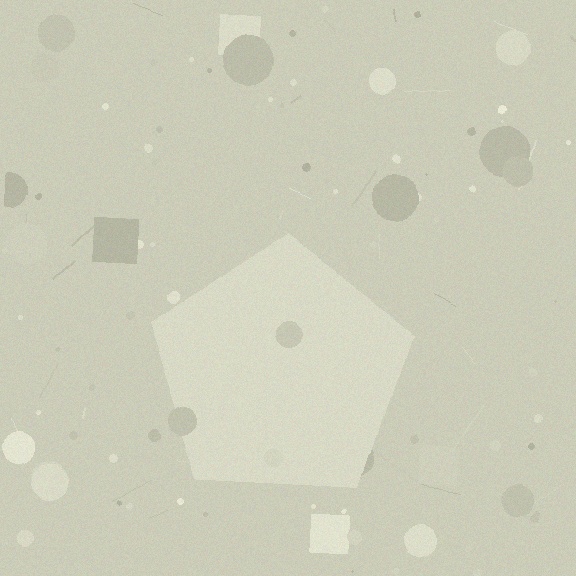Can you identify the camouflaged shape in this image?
The camouflaged shape is a pentagon.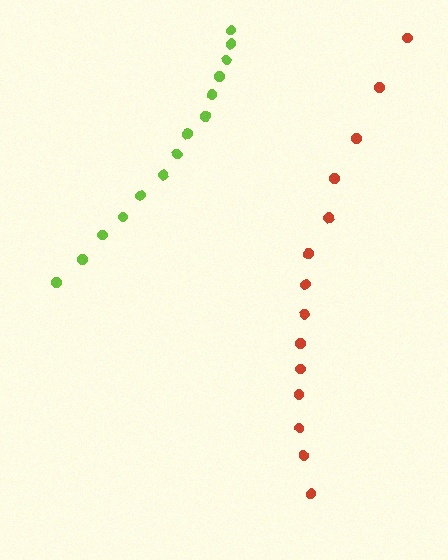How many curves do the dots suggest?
There are 2 distinct paths.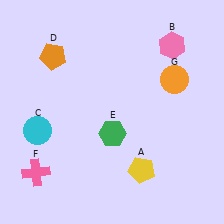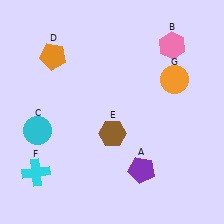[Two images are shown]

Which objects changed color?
A changed from yellow to purple. E changed from green to brown. F changed from pink to cyan.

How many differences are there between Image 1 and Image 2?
There are 3 differences between the two images.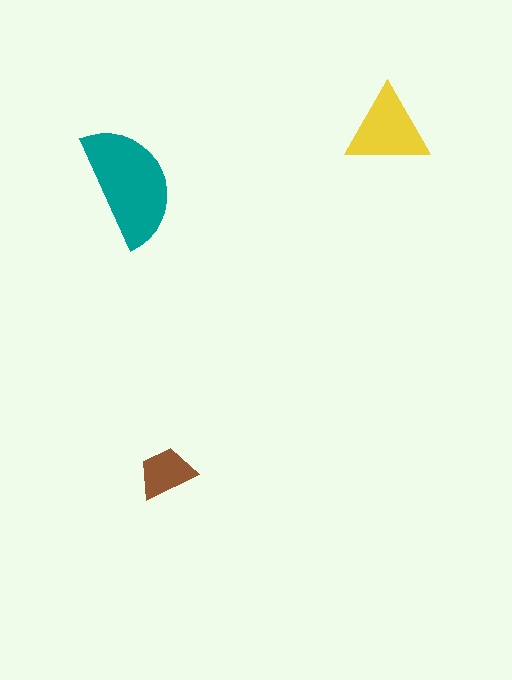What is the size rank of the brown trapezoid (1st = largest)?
3rd.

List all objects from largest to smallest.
The teal semicircle, the yellow triangle, the brown trapezoid.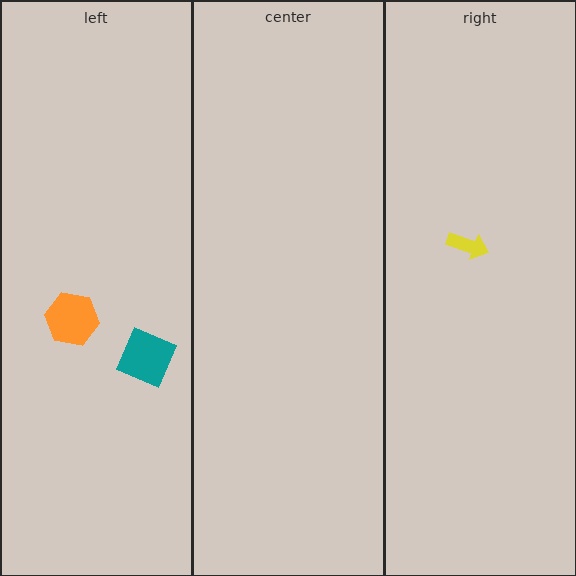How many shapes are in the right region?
1.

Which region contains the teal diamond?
The left region.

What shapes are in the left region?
The orange hexagon, the teal diamond.